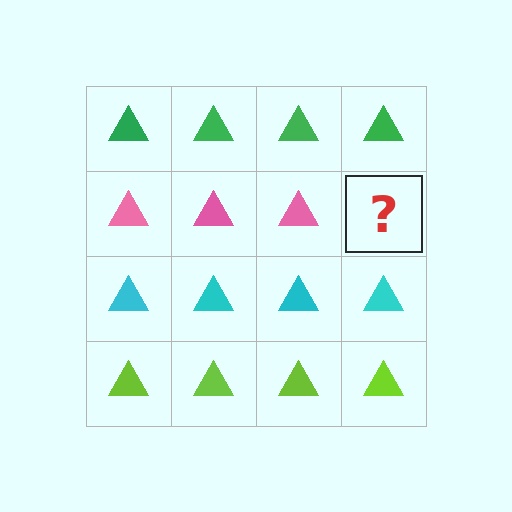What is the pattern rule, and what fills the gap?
The rule is that each row has a consistent color. The gap should be filled with a pink triangle.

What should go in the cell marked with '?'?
The missing cell should contain a pink triangle.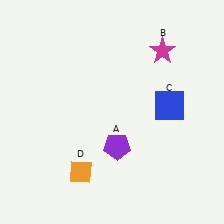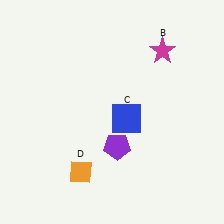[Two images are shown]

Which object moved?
The blue square (C) moved left.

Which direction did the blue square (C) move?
The blue square (C) moved left.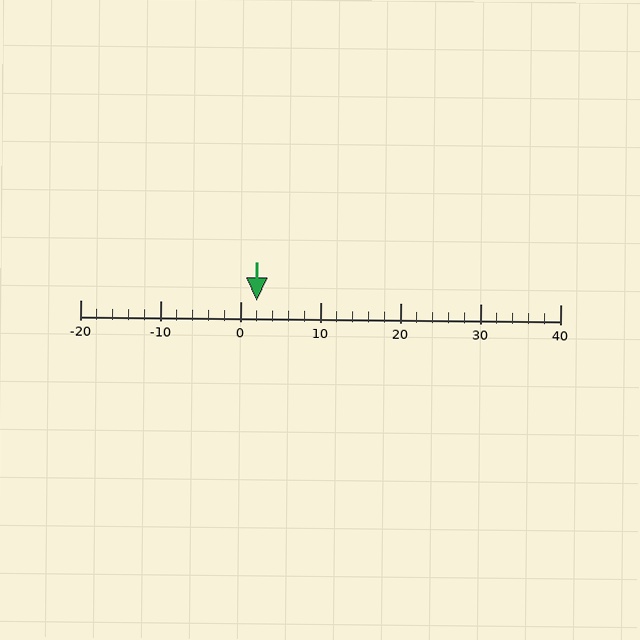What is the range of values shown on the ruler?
The ruler shows values from -20 to 40.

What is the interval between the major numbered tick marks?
The major tick marks are spaced 10 units apart.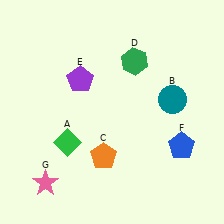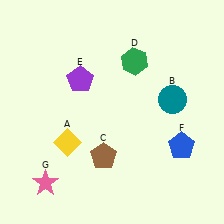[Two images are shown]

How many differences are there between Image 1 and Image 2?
There are 2 differences between the two images.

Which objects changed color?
A changed from green to yellow. C changed from orange to brown.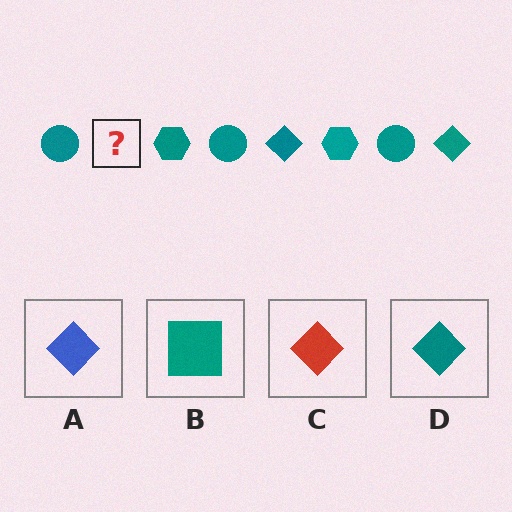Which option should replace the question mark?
Option D.